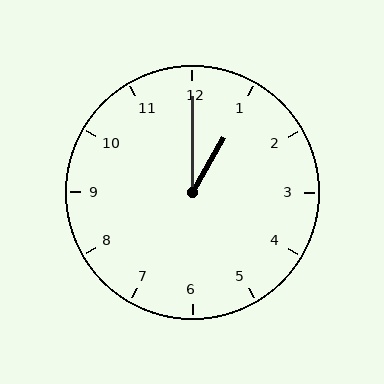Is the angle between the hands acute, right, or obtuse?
It is acute.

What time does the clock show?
1:00.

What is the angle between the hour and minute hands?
Approximately 30 degrees.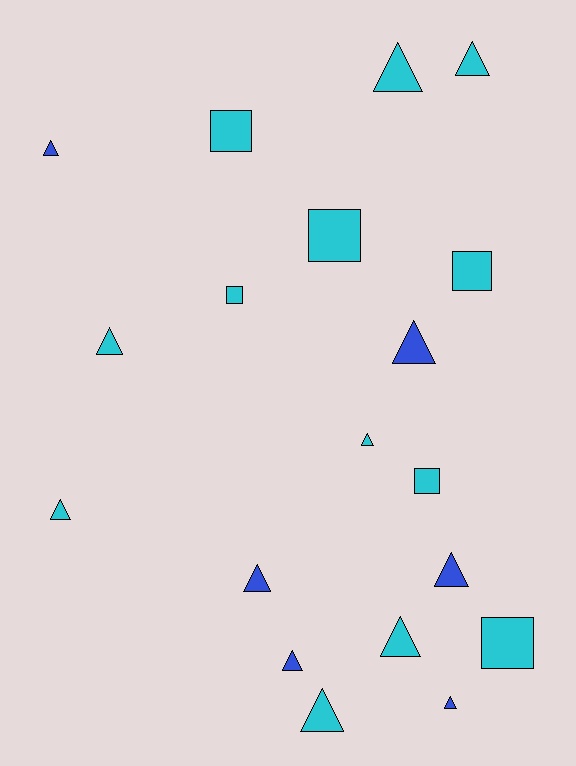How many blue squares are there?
There are no blue squares.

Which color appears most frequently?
Cyan, with 13 objects.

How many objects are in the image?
There are 19 objects.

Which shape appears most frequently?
Triangle, with 13 objects.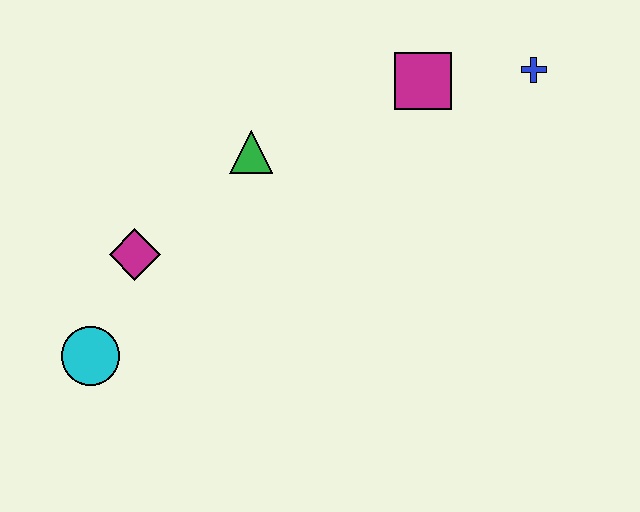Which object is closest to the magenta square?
The blue cross is closest to the magenta square.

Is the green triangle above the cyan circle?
Yes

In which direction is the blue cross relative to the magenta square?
The blue cross is to the right of the magenta square.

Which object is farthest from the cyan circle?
The blue cross is farthest from the cyan circle.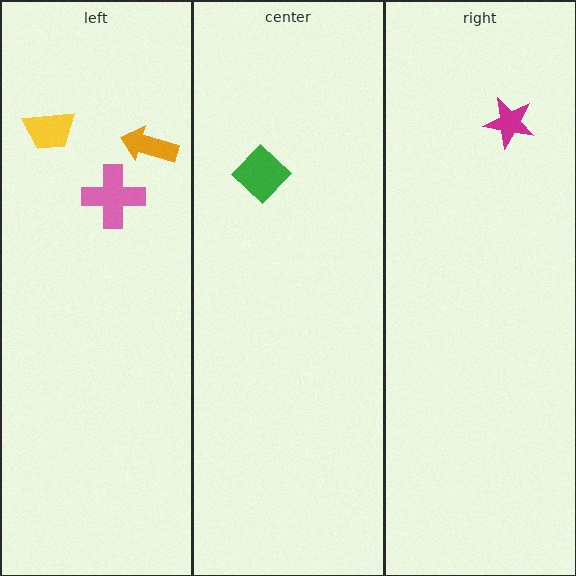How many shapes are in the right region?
1.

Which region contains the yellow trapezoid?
The left region.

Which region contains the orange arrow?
The left region.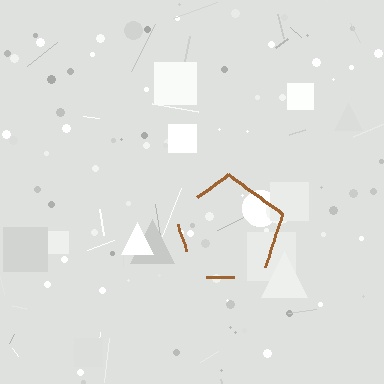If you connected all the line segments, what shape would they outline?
They would outline a pentagon.